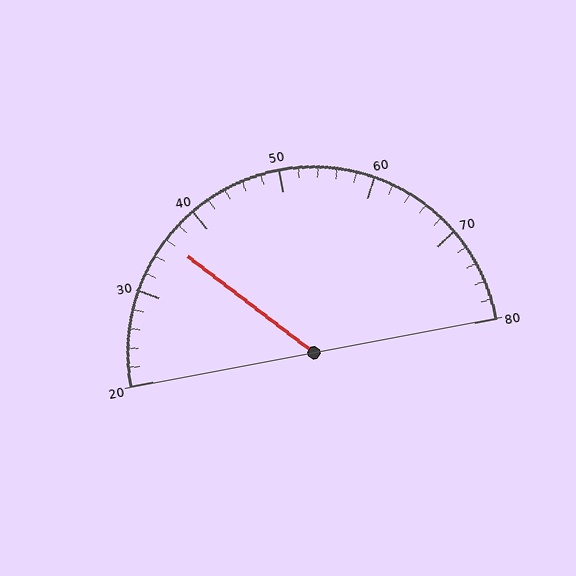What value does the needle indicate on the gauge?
The needle indicates approximately 36.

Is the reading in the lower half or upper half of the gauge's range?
The reading is in the lower half of the range (20 to 80).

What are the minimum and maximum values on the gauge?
The gauge ranges from 20 to 80.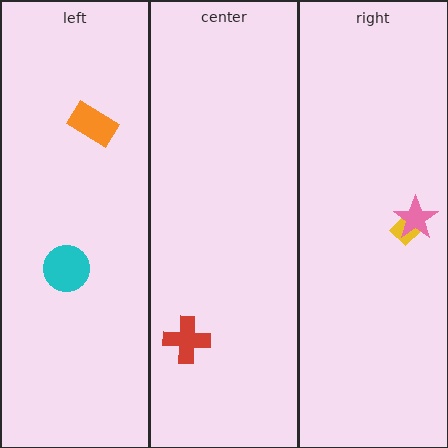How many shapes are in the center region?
1.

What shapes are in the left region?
The cyan circle, the orange rectangle.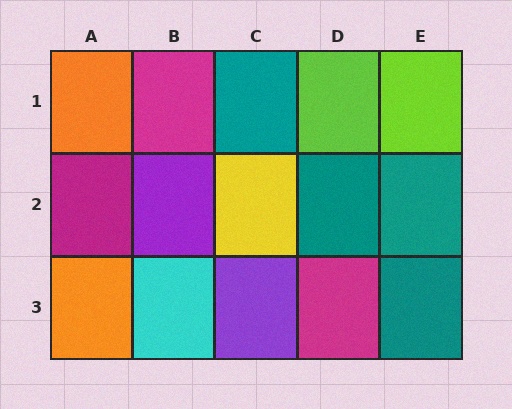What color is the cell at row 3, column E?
Teal.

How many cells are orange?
2 cells are orange.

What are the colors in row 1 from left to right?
Orange, magenta, teal, lime, lime.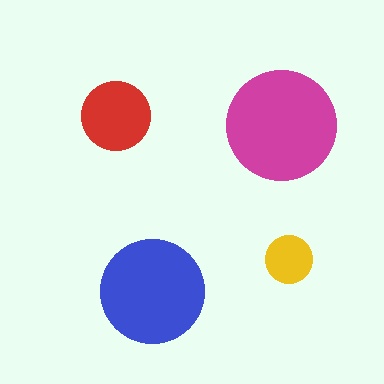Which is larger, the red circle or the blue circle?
The blue one.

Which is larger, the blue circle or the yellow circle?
The blue one.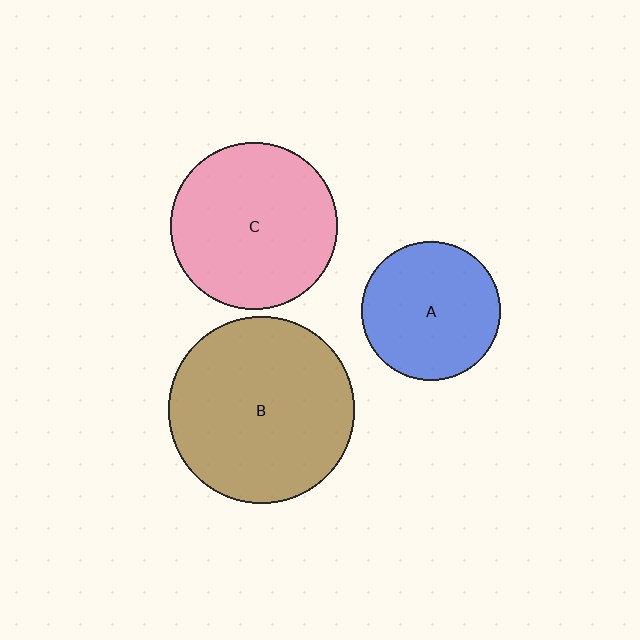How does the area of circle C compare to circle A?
Approximately 1.4 times.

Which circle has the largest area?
Circle B (brown).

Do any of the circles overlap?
No, none of the circles overlap.